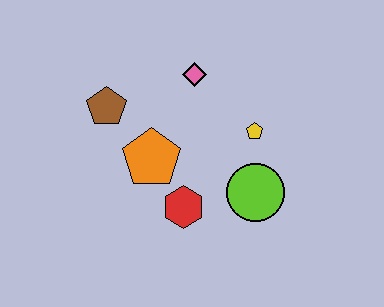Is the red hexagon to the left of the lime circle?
Yes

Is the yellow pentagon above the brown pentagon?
No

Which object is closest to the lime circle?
The yellow pentagon is closest to the lime circle.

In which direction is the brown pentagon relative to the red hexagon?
The brown pentagon is above the red hexagon.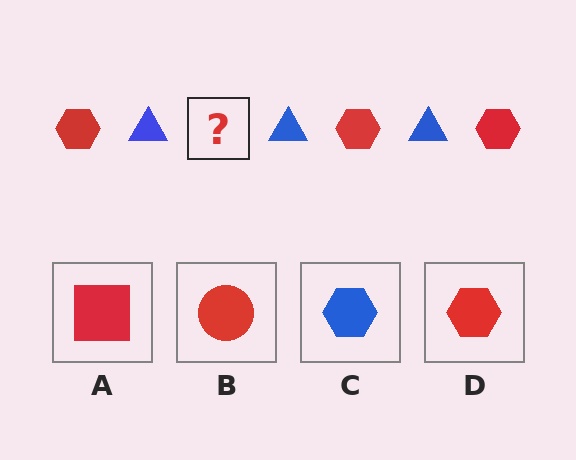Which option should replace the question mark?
Option D.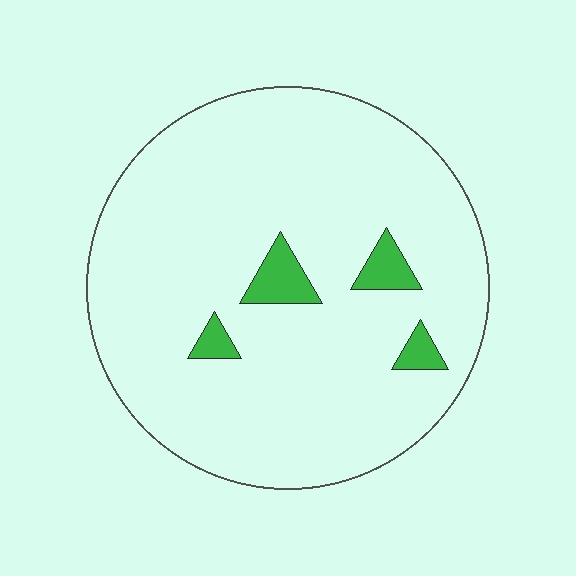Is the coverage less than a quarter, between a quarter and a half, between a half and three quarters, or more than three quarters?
Less than a quarter.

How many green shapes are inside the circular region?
4.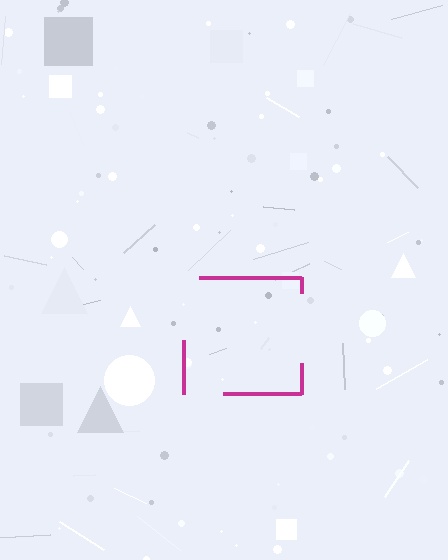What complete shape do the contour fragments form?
The contour fragments form a square.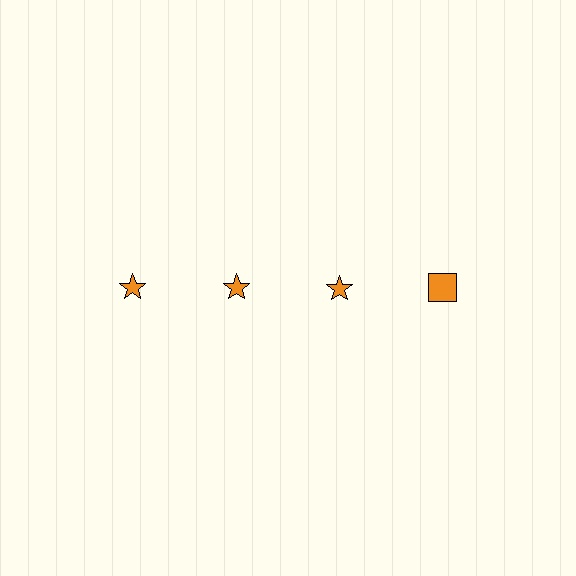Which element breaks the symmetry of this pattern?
The orange square in the top row, second from right column breaks the symmetry. All other shapes are orange stars.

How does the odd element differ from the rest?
It has a different shape: square instead of star.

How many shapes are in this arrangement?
There are 4 shapes arranged in a grid pattern.